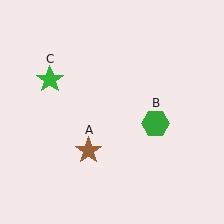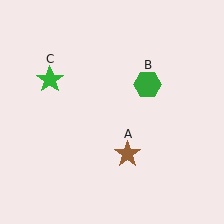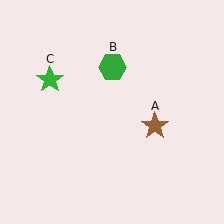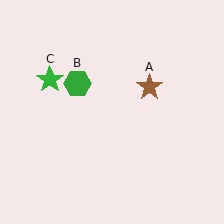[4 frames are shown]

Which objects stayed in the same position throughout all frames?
Green star (object C) remained stationary.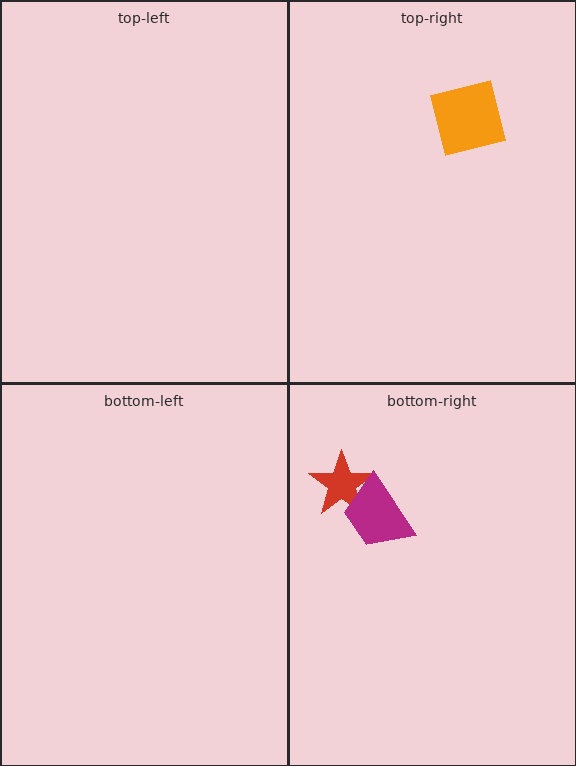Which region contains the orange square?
The top-right region.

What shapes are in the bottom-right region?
The red star, the magenta trapezoid.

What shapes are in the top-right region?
The orange square.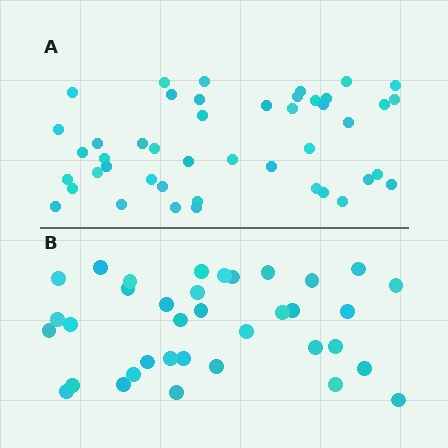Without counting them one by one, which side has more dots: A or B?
Region A (the top region) has more dots.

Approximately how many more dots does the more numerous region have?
Region A has roughly 8 or so more dots than region B.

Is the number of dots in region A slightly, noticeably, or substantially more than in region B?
Region A has noticeably more, but not dramatically so. The ratio is roughly 1.2 to 1.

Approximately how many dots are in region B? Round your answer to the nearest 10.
About 40 dots. (The exact count is 36, which rounds to 40.)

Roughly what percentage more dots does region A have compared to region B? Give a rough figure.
About 25% more.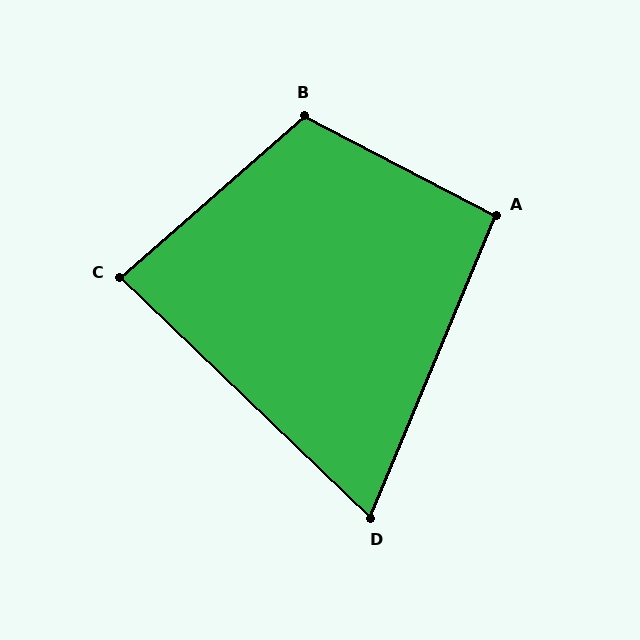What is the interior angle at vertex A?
Approximately 95 degrees (approximately right).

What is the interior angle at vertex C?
Approximately 85 degrees (approximately right).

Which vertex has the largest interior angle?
B, at approximately 111 degrees.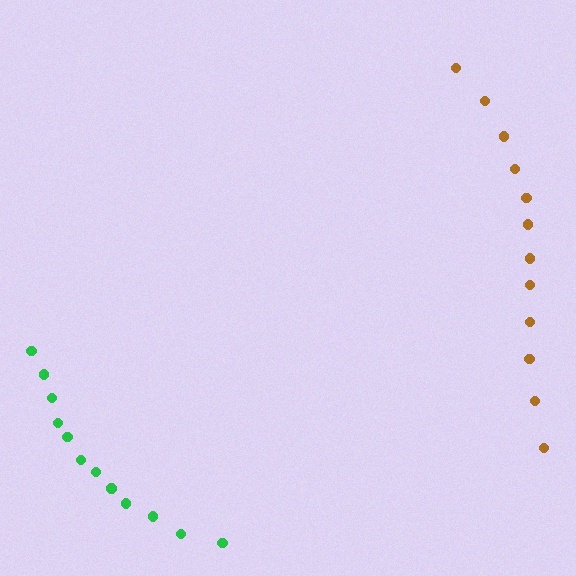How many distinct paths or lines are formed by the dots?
There are 2 distinct paths.